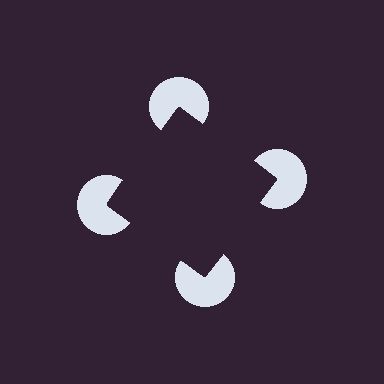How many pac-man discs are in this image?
There are 4 — one at each vertex of the illusory square.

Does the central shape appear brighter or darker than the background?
It typically appears slightly darker than the background, even though no actual brightness change is drawn.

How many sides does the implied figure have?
4 sides.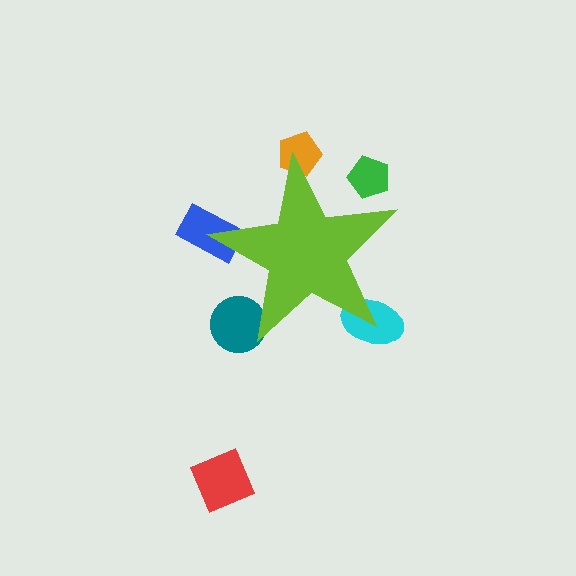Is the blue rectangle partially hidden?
Yes, the blue rectangle is partially hidden behind the lime star.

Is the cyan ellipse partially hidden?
Yes, the cyan ellipse is partially hidden behind the lime star.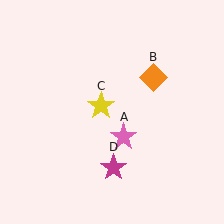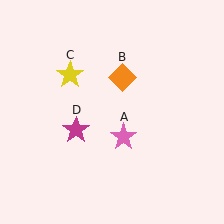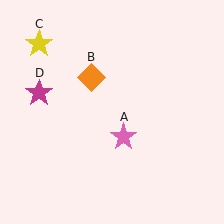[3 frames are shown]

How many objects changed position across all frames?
3 objects changed position: orange diamond (object B), yellow star (object C), magenta star (object D).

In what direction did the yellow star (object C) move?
The yellow star (object C) moved up and to the left.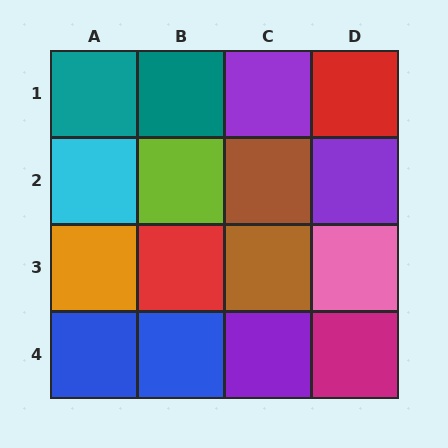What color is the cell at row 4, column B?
Blue.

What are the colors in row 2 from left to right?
Cyan, lime, brown, purple.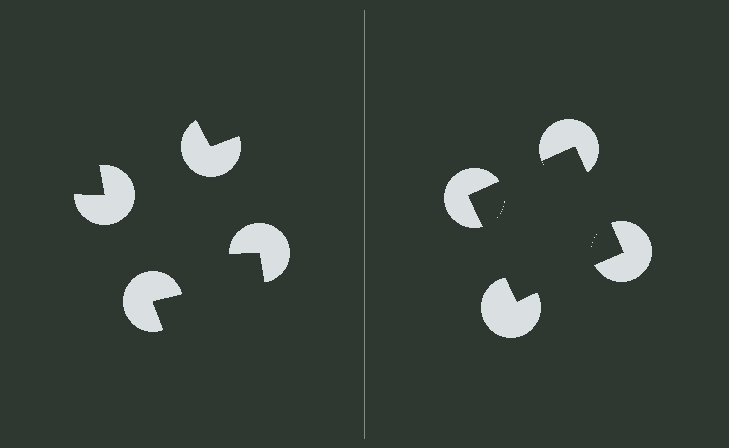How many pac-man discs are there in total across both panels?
8 — 4 on each side.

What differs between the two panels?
The pac-man discs are positioned identically on both sides; only the wedge orientations differ. On the right they align to a square; on the left they are misaligned.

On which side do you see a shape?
An illusory square appears on the right side. On the left side the wedge cuts are rotated, so no coherent shape forms.